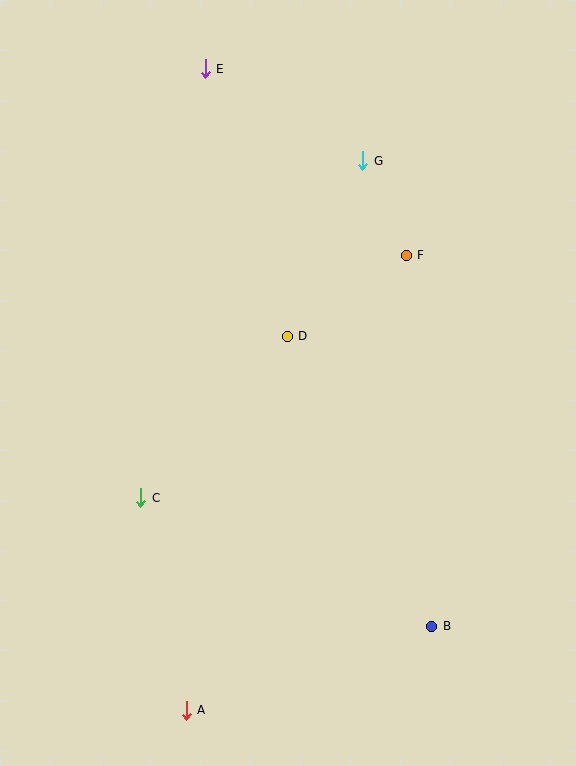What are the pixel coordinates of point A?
Point A is at (186, 710).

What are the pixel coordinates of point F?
Point F is at (406, 255).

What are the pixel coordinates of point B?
Point B is at (432, 626).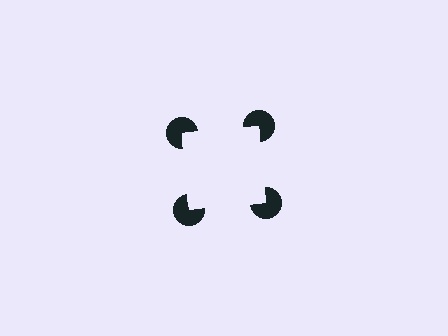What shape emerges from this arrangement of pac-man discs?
An illusory square — its edges are inferred from the aligned wedge cuts in the pac-man discs, not physically drawn.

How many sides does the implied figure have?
4 sides.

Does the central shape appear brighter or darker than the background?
It typically appears slightly brighter than the background, even though no actual brightness change is drawn.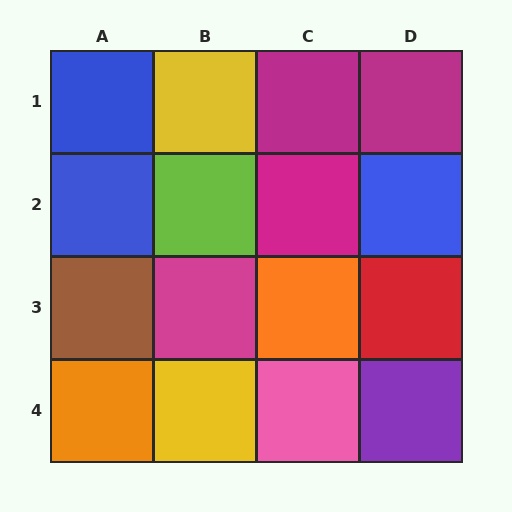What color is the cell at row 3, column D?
Red.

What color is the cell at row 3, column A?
Brown.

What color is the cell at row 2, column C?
Magenta.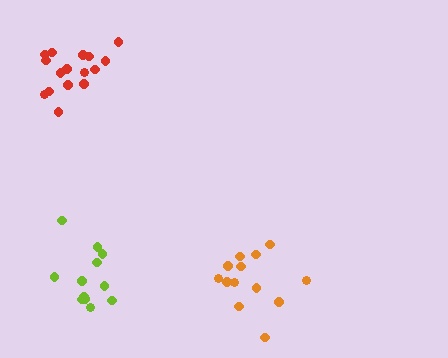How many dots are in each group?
Group 1: 16 dots, Group 2: 13 dots, Group 3: 12 dots (41 total).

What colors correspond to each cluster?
The clusters are colored: red, orange, lime.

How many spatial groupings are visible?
There are 3 spatial groupings.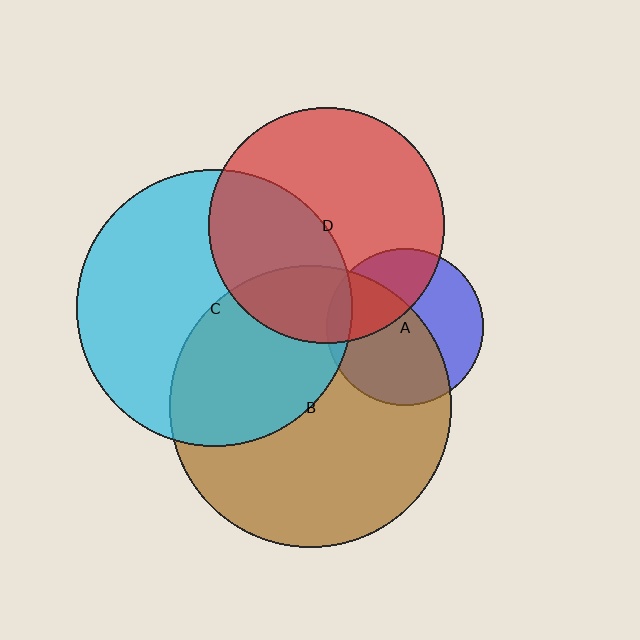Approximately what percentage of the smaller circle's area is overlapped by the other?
Approximately 35%.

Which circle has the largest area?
Circle B (brown).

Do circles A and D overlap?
Yes.